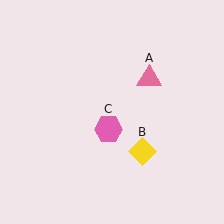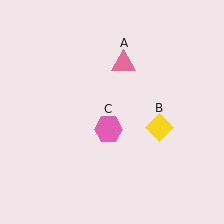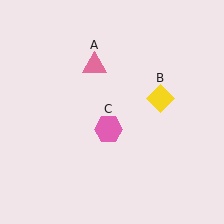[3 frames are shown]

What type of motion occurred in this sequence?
The pink triangle (object A), yellow diamond (object B) rotated counterclockwise around the center of the scene.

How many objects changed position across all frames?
2 objects changed position: pink triangle (object A), yellow diamond (object B).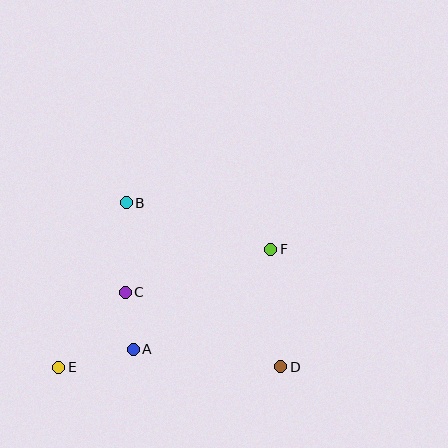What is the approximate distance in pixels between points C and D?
The distance between C and D is approximately 172 pixels.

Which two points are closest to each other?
Points A and C are closest to each other.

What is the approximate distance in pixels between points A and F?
The distance between A and F is approximately 170 pixels.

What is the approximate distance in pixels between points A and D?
The distance between A and D is approximately 149 pixels.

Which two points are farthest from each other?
Points E and F are farthest from each other.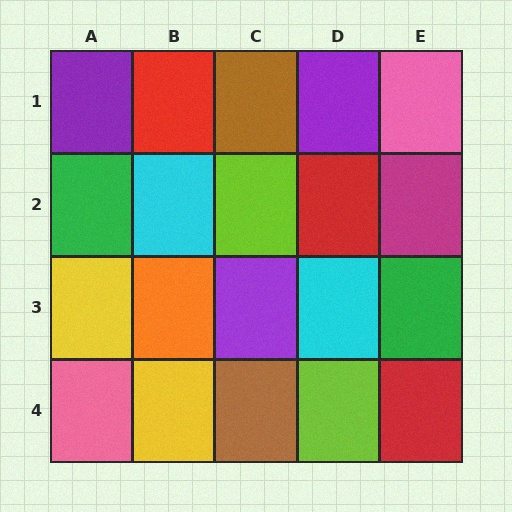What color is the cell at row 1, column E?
Pink.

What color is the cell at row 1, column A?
Purple.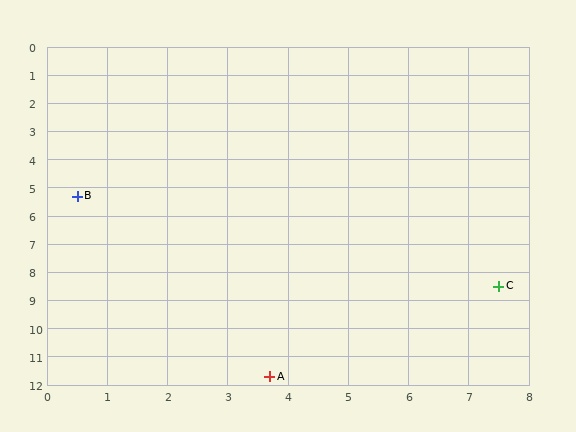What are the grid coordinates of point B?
Point B is at approximately (0.5, 5.3).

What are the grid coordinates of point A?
Point A is at approximately (3.7, 11.7).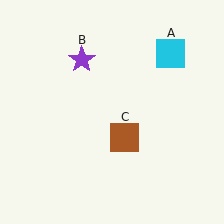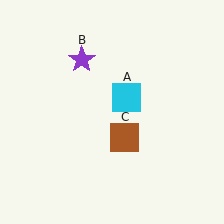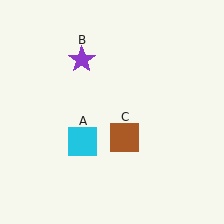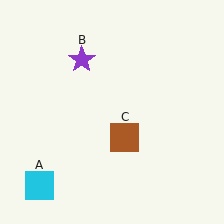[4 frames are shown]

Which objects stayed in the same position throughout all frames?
Purple star (object B) and brown square (object C) remained stationary.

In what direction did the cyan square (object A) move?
The cyan square (object A) moved down and to the left.